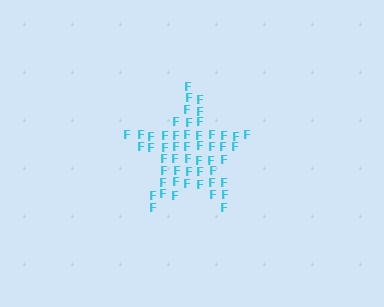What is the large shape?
The large shape is a star.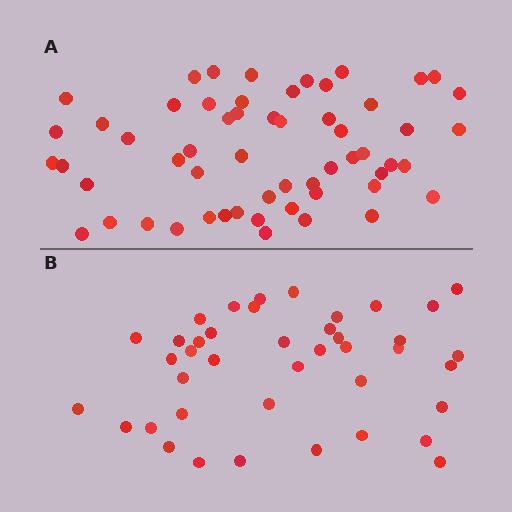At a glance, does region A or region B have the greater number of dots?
Region A (the top region) has more dots.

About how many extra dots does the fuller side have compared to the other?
Region A has approximately 15 more dots than region B.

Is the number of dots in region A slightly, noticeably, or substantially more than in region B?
Region A has noticeably more, but not dramatically so. The ratio is roughly 1.4 to 1.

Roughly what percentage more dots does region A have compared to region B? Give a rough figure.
About 40% more.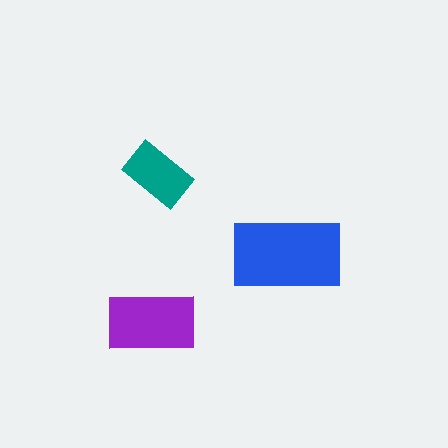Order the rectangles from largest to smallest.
the blue one, the purple one, the teal one.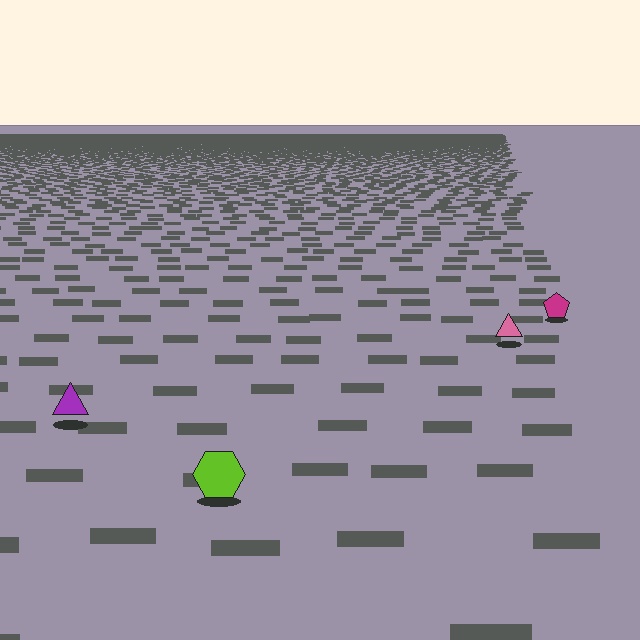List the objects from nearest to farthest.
From nearest to farthest: the lime hexagon, the purple triangle, the pink triangle, the magenta pentagon.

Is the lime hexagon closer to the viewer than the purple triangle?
Yes. The lime hexagon is closer — you can tell from the texture gradient: the ground texture is coarser near it.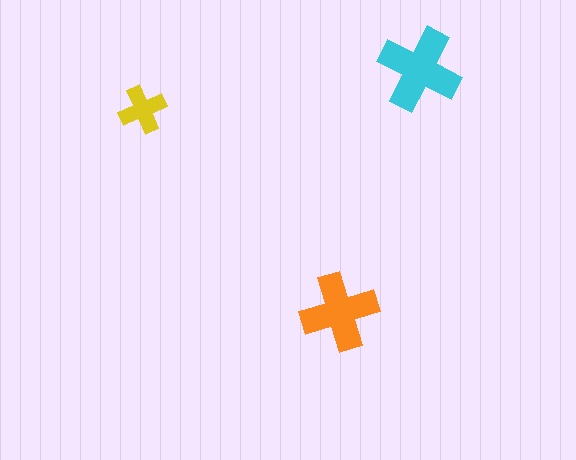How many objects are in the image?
There are 3 objects in the image.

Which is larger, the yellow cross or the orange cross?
The orange one.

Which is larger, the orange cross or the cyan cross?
The cyan one.